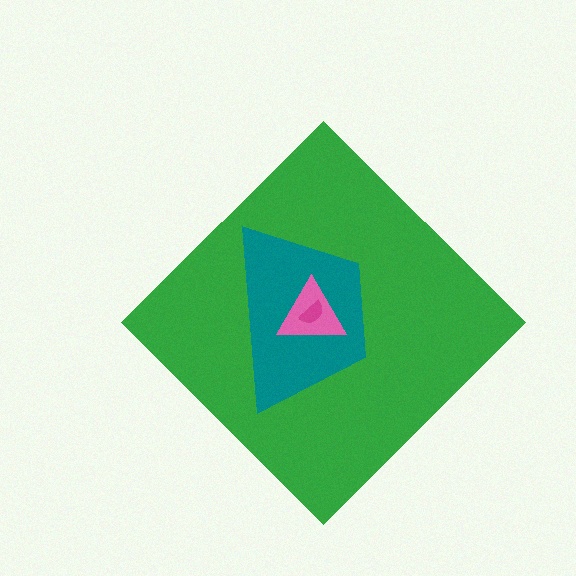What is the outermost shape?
The green diamond.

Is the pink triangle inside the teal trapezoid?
Yes.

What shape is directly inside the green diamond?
The teal trapezoid.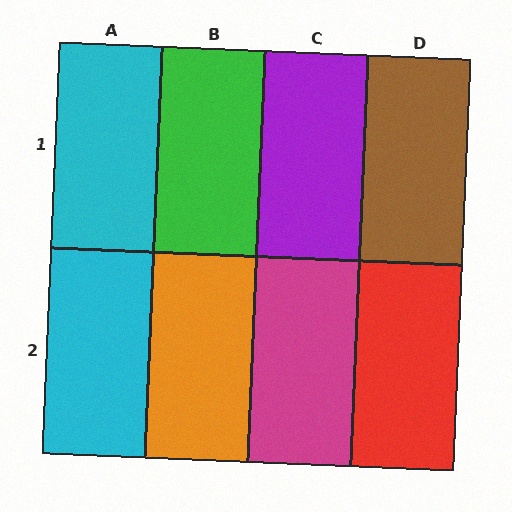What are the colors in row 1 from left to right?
Cyan, green, purple, brown.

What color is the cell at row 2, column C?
Magenta.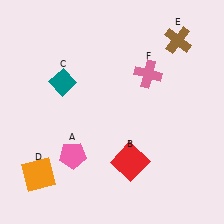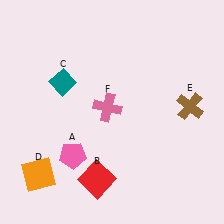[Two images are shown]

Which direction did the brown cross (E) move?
The brown cross (E) moved down.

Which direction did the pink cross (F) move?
The pink cross (F) moved left.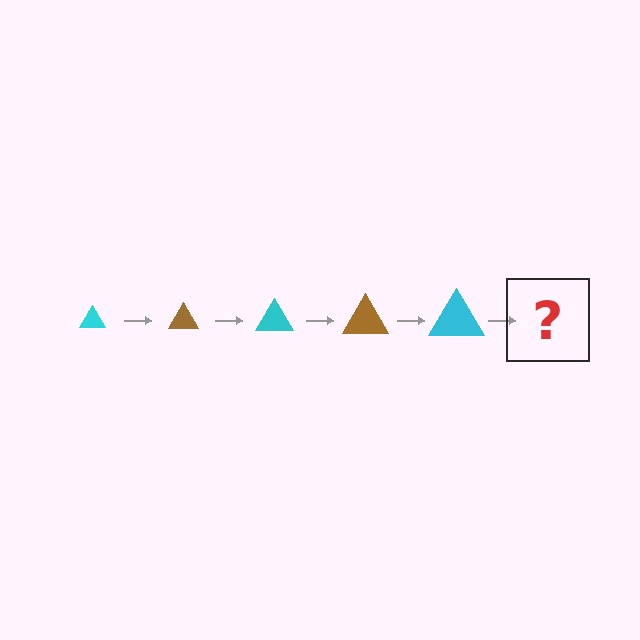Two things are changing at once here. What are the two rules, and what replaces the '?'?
The two rules are that the triangle grows larger each step and the color cycles through cyan and brown. The '?' should be a brown triangle, larger than the previous one.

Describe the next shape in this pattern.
It should be a brown triangle, larger than the previous one.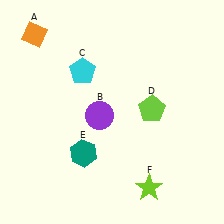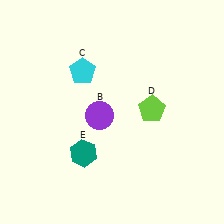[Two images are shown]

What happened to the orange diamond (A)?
The orange diamond (A) was removed in Image 2. It was in the top-left area of Image 1.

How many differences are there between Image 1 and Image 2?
There are 2 differences between the two images.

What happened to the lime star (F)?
The lime star (F) was removed in Image 2. It was in the bottom-right area of Image 1.